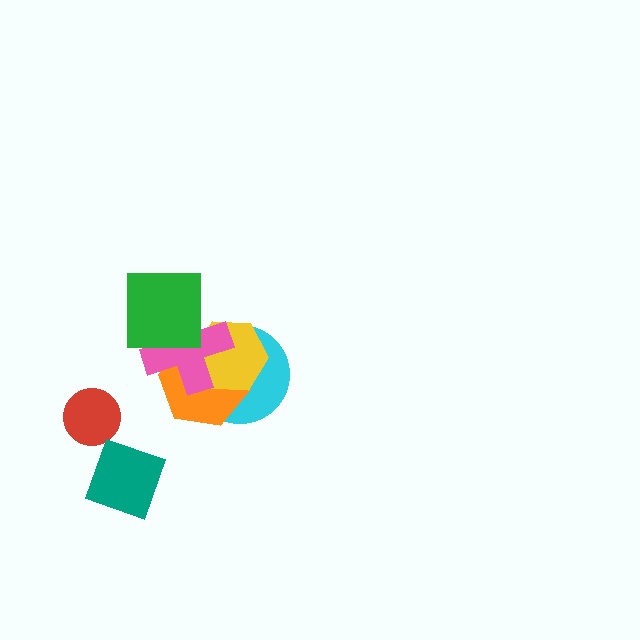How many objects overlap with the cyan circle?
3 objects overlap with the cyan circle.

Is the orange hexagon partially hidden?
Yes, it is partially covered by another shape.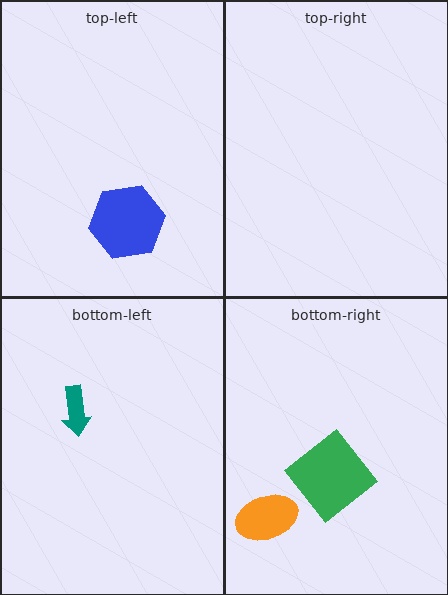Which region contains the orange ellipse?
The bottom-right region.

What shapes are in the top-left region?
The blue hexagon.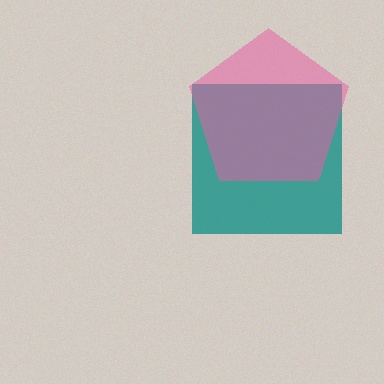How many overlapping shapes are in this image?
There are 2 overlapping shapes in the image.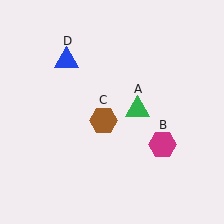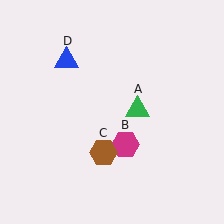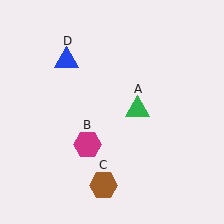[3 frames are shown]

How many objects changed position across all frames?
2 objects changed position: magenta hexagon (object B), brown hexagon (object C).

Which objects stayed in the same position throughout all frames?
Green triangle (object A) and blue triangle (object D) remained stationary.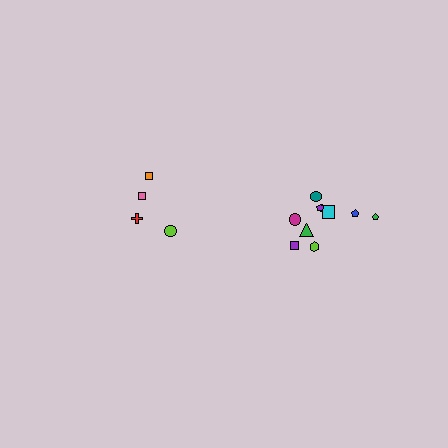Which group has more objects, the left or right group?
The right group.